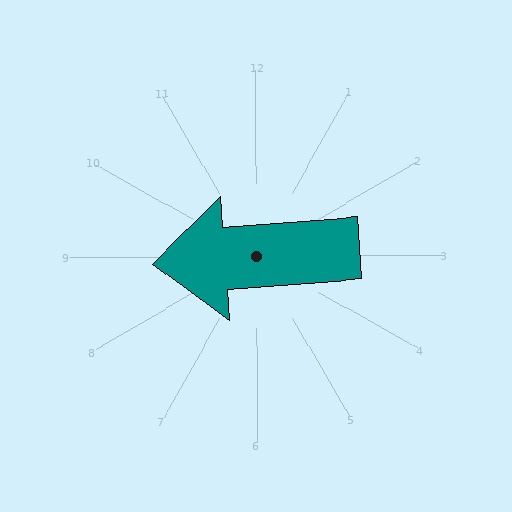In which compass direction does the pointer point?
West.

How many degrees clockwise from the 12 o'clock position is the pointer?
Approximately 266 degrees.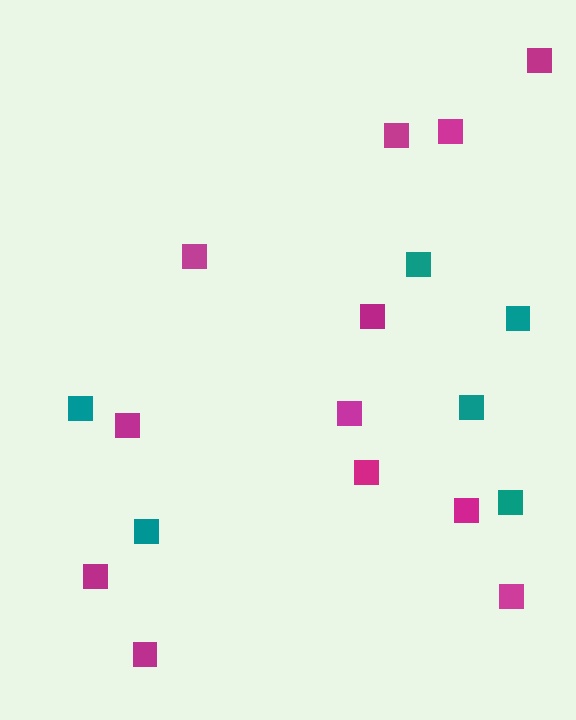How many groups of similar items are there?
There are 2 groups: one group of teal squares (6) and one group of magenta squares (12).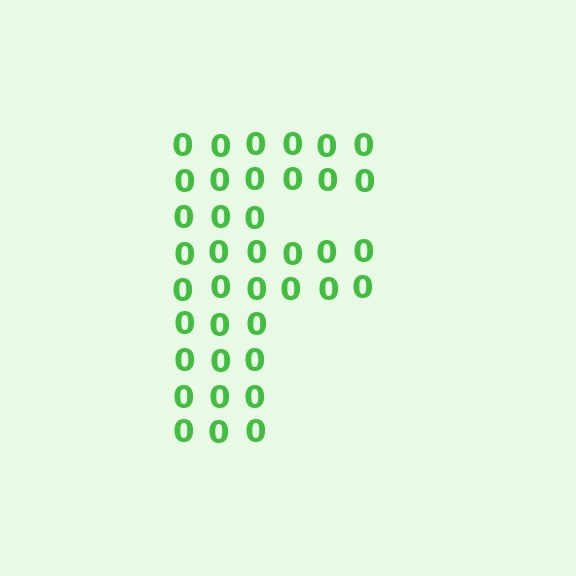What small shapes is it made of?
It is made of small digit 0's.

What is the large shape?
The large shape is the letter F.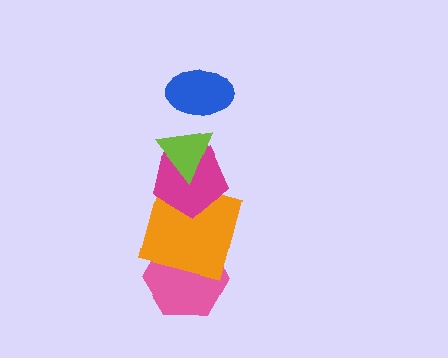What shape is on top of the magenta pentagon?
The lime triangle is on top of the magenta pentagon.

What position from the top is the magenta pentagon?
The magenta pentagon is 3rd from the top.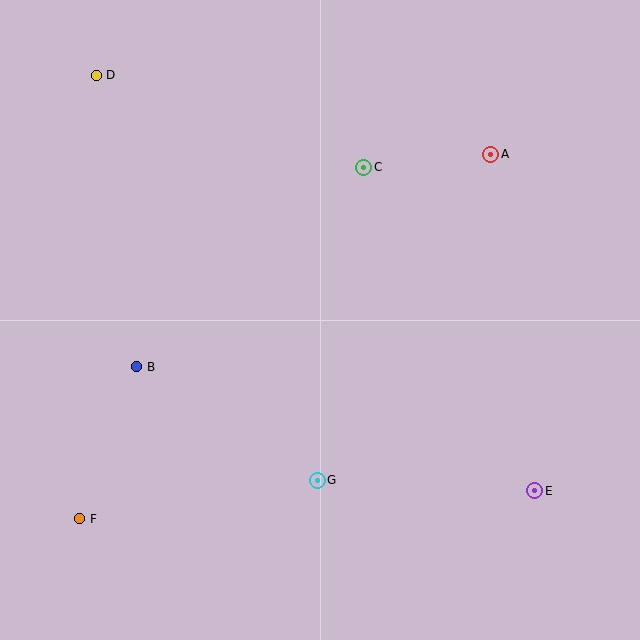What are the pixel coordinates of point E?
Point E is at (535, 491).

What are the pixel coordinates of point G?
Point G is at (317, 480).